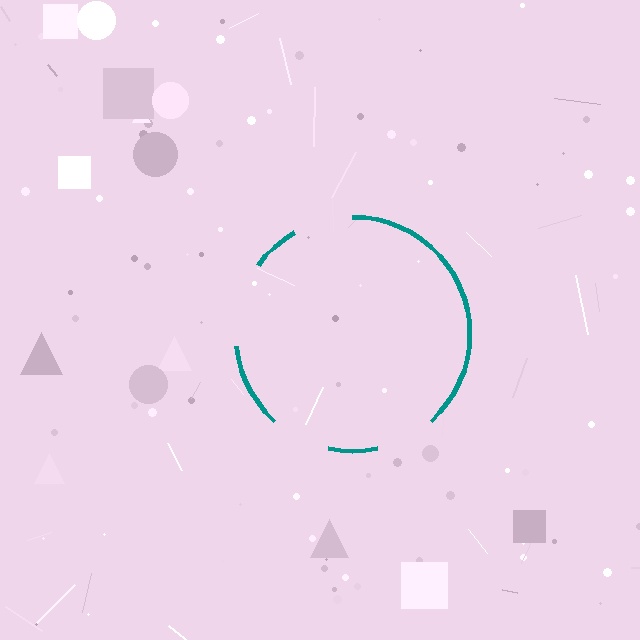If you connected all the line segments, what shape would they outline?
They would outline a circle.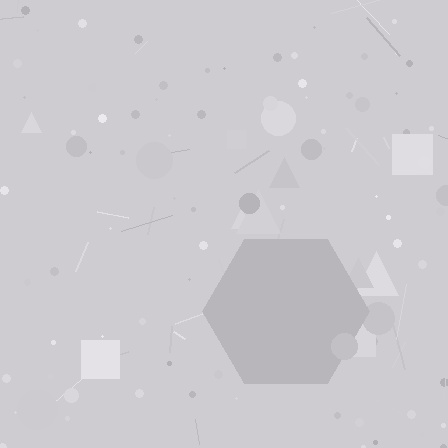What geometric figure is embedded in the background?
A hexagon is embedded in the background.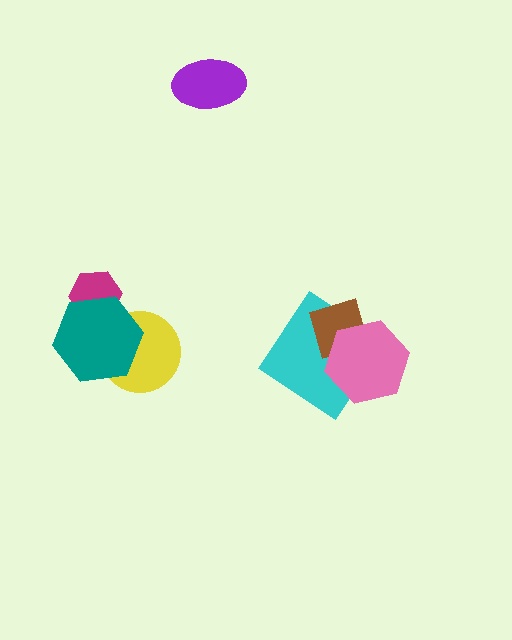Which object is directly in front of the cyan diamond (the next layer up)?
The brown diamond is directly in front of the cyan diamond.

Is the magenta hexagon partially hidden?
Yes, it is partially covered by another shape.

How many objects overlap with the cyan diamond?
2 objects overlap with the cyan diamond.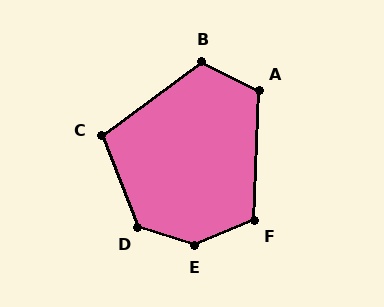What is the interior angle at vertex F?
Approximately 114 degrees (obtuse).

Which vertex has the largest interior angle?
E, at approximately 140 degrees.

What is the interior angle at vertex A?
Approximately 114 degrees (obtuse).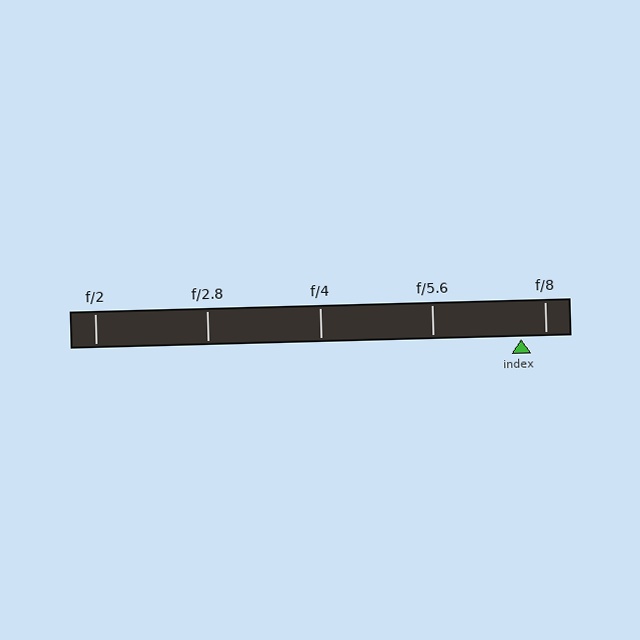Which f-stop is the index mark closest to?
The index mark is closest to f/8.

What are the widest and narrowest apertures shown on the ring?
The widest aperture shown is f/2 and the narrowest is f/8.